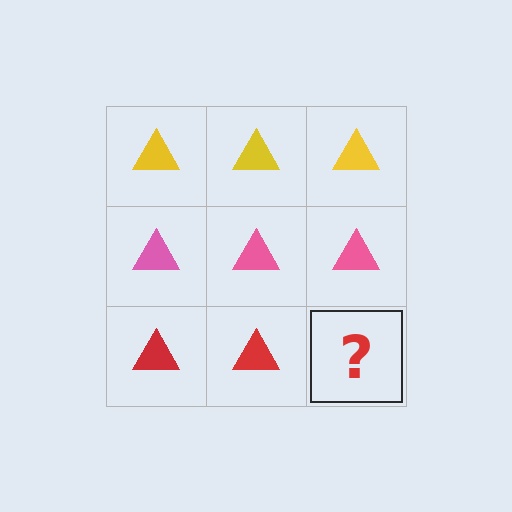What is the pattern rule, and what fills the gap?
The rule is that each row has a consistent color. The gap should be filled with a red triangle.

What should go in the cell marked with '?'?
The missing cell should contain a red triangle.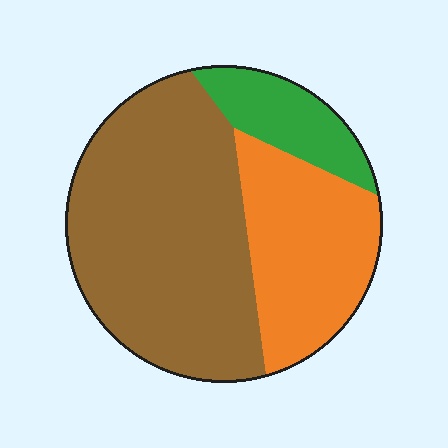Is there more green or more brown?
Brown.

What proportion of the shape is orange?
Orange takes up about one third (1/3) of the shape.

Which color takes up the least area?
Green, at roughly 15%.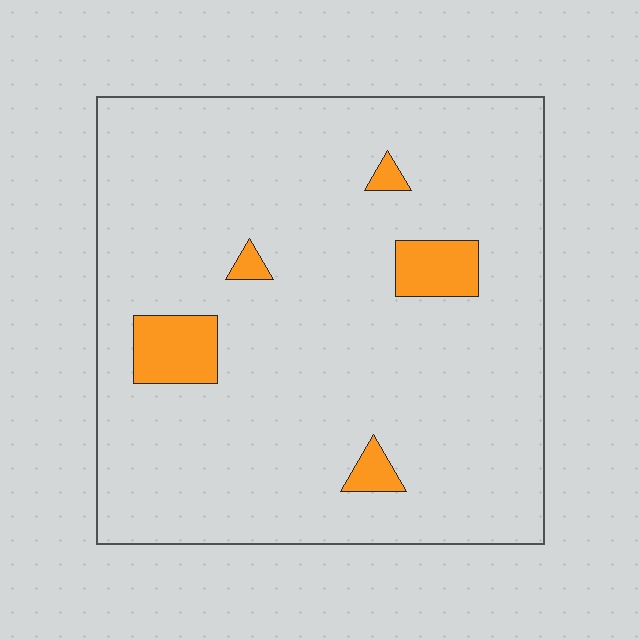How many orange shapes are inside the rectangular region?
5.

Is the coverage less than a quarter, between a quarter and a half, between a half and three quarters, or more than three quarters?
Less than a quarter.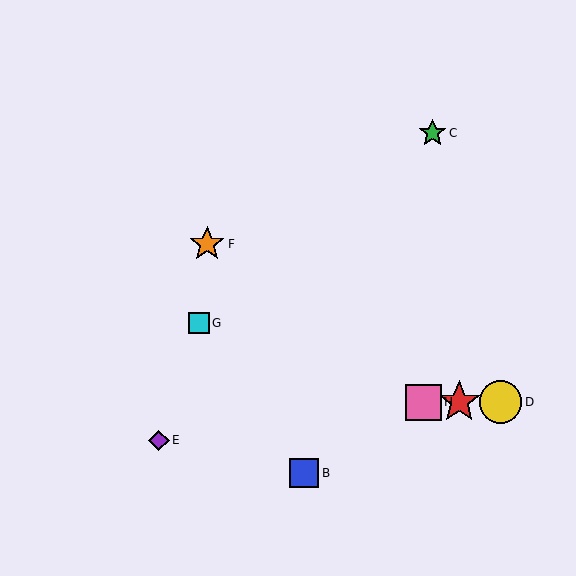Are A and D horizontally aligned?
Yes, both are at y≈402.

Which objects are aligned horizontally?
Objects A, D, H are aligned horizontally.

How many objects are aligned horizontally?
3 objects (A, D, H) are aligned horizontally.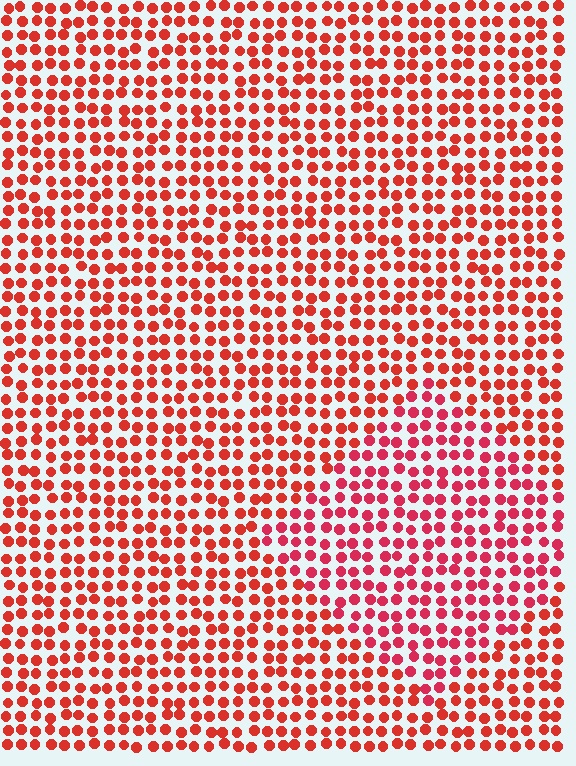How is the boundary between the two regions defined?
The boundary is defined purely by a slight shift in hue (about 18 degrees). Spacing, size, and orientation are identical on both sides.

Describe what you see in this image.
The image is filled with small red elements in a uniform arrangement. A diamond-shaped region is visible where the elements are tinted to a slightly different hue, forming a subtle color boundary.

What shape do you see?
I see a diamond.